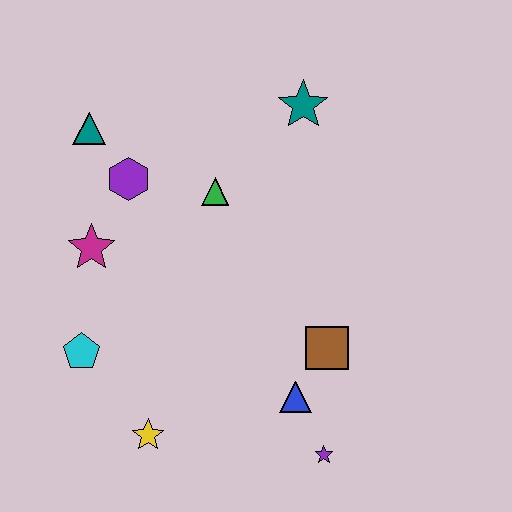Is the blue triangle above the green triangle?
No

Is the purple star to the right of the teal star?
Yes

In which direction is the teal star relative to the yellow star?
The teal star is above the yellow star.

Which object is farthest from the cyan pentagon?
The teal star is farthest from the cyan pentagon.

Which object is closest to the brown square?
The blue triangle is closest to the brown square.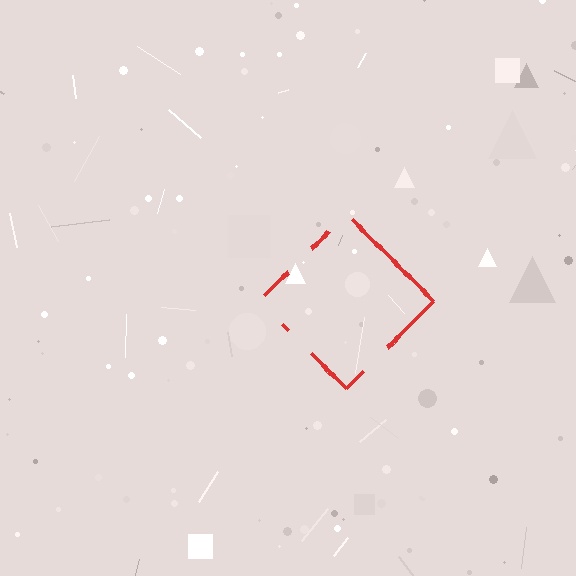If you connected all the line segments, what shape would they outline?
They would outline a diamond.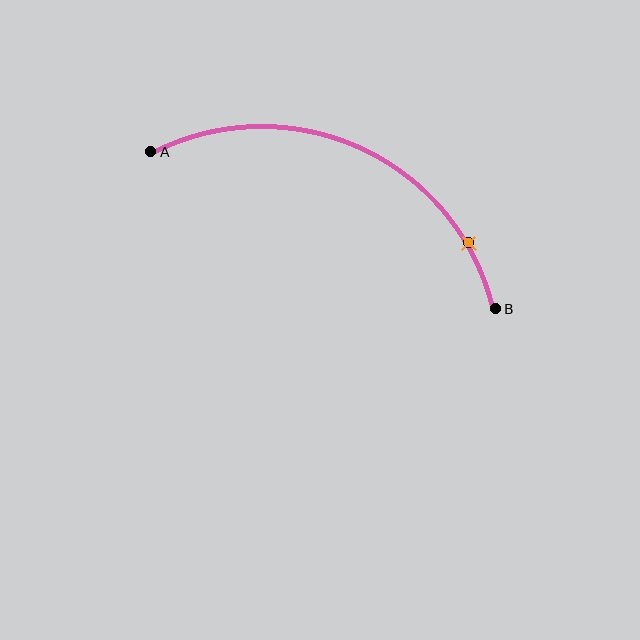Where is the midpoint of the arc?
The arc midpoint is the point on the curve farthest from the straight line joining A and B. It sits above that line.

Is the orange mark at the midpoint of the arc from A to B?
No. The orange mark lies on the arc but is closer to endpoint B. The arc midpoint would be at the point on the curve equidistant along the arc from both A and B.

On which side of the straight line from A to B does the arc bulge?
The arc bulges above the straight line connecting A and B.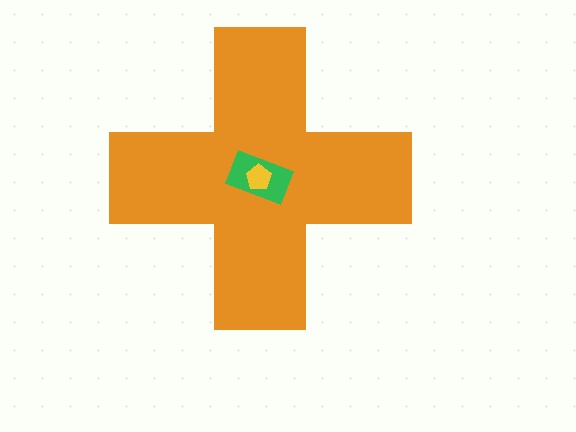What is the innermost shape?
The yellow pentagon.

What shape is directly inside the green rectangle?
The yellow pentagon.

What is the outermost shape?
The orange cross.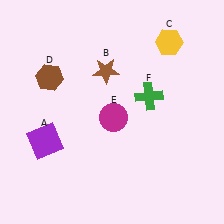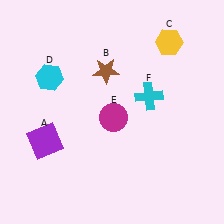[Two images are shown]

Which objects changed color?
D changed from brown to cyan. F changed from green to cyan.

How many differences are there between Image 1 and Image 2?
There are 2 differences between the two images.